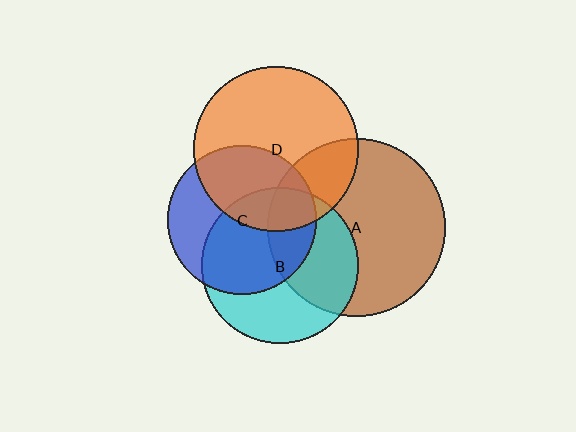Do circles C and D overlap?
Yes.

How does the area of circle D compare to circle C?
Approximately 1.2 times.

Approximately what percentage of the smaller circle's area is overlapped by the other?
Approximately 45%.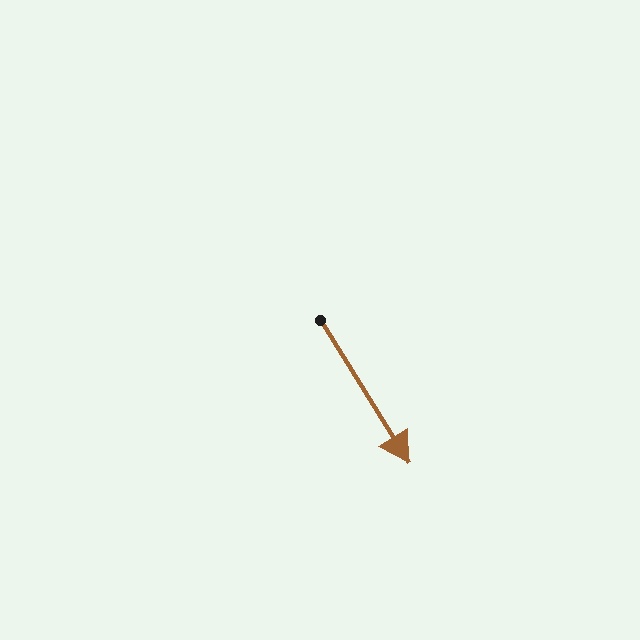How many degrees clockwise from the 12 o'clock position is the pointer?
Approximately 148 degrees.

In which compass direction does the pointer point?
Southeast.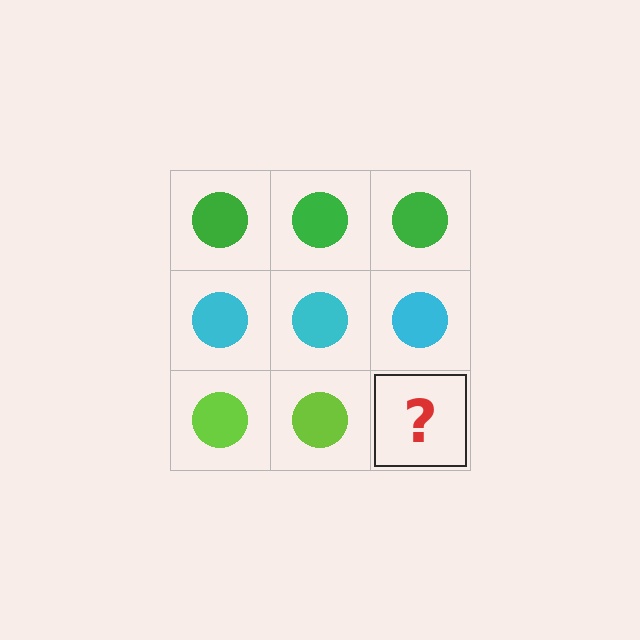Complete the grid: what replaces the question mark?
The question mark should be replaced with a lime circle.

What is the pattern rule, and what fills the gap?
The rule is that each row has a consistent color. The gap should be filled with a lime circle.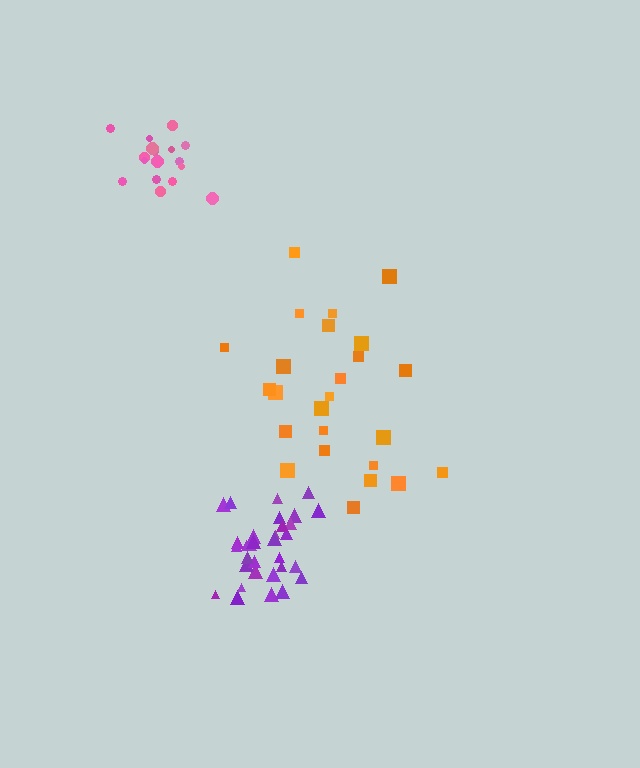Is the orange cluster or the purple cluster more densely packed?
Purple.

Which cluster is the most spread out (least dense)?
Orange.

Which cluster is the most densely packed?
Purple.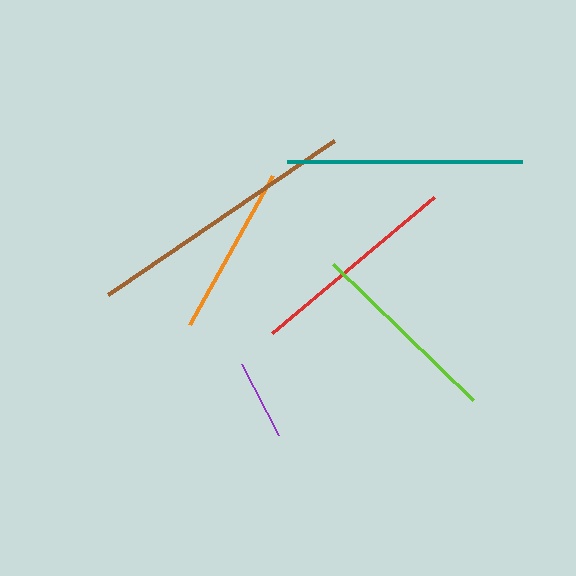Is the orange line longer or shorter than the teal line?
The teal line is longer than the orange line.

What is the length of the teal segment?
The teal segment is approximately 235 pixels long.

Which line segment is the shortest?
The purple line is the shortest at approximately 81 pixels.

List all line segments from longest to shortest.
From longest to shortest: brown, teal, red, lime, orange, purple.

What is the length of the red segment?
The red segment is approximately 212 pixels long.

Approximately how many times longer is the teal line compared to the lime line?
The teal line is approximately 1.2 times the length of the lime line.